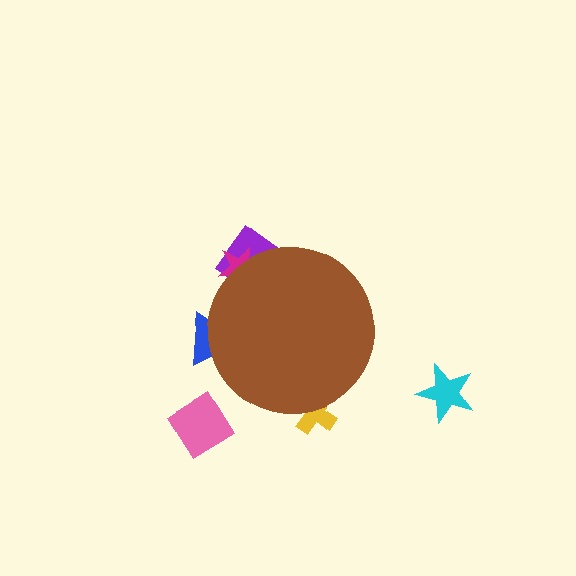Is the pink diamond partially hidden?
No, the pink diamond is fully visible.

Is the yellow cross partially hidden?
Yes, the yellow cross is partially hidden behind the brown circle.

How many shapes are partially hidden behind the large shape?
4 shapes are partially hidden.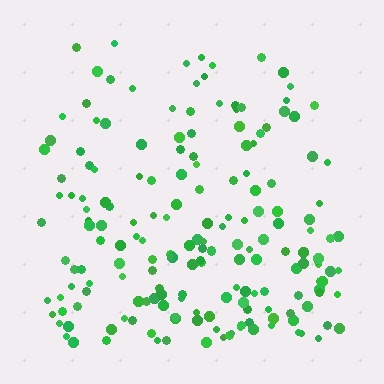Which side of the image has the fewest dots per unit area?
The top.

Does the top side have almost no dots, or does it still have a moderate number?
Still a moderate number, just noticeably fewer than the bottom.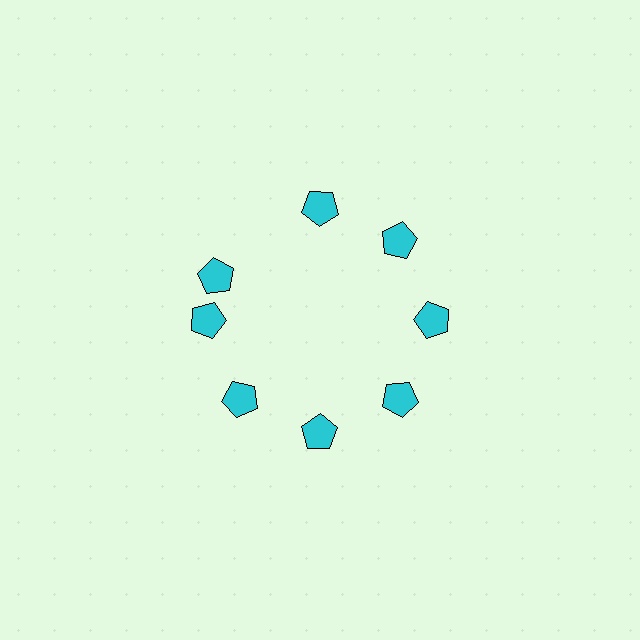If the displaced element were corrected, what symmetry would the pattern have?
It would have 8-fold rotational symmetry — the pattern would map onto itself every 45 degrees.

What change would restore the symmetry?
The symmetry would be restored by rotating it back into even spacing with its neighbors so that all 8 pentagons sit at equal angles and equal distance from the center.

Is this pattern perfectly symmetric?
No. The 8 cyan pentagons are arranged in a ring, but one element near the 10 o'clock position is rotated out of alignment along the ring, breaking the 8-fold rotational symmetry.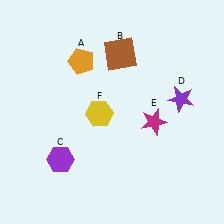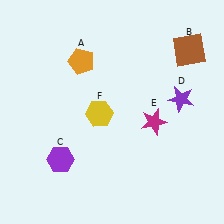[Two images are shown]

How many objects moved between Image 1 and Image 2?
1 object moved between the two images.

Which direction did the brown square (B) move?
The brown square (B) moved right.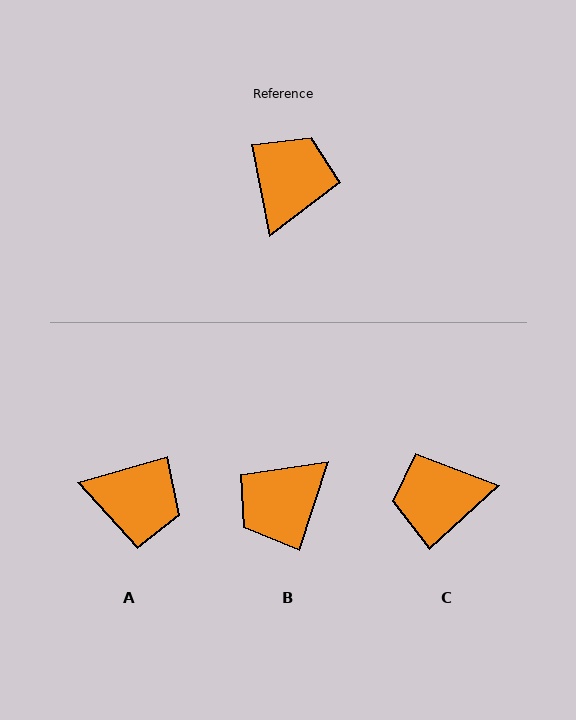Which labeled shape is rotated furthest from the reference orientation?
B, about 151 degrees away.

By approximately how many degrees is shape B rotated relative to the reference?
Approximately 151 degrees counter-clockwise.